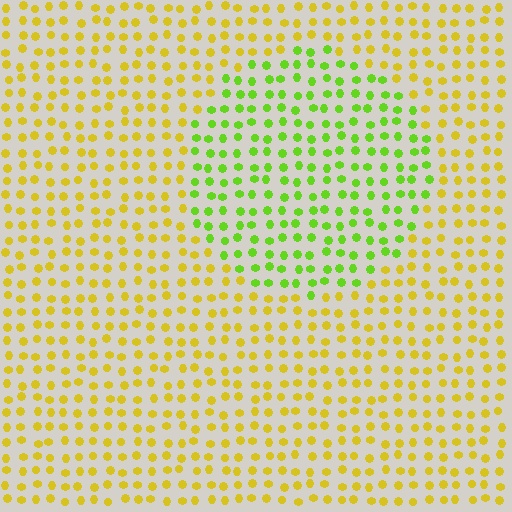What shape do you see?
I see a circle.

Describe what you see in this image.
The image is filled with small yellow elements in a uniform arrangement. A circle-shaped region is visible where the elements are tinted to a slightly different hue, forming a subtle color boundary.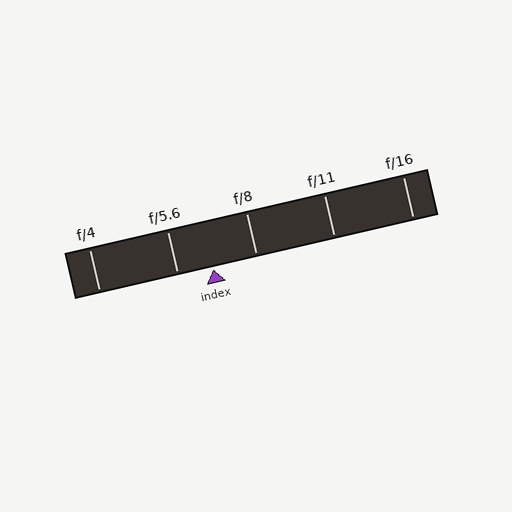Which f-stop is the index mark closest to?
The index mark is closest to f/5.6.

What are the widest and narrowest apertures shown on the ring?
The widest aperture shown is f/4 and the narrowest is f/16.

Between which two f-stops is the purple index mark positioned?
The index mark is between f/5.6 and f/8.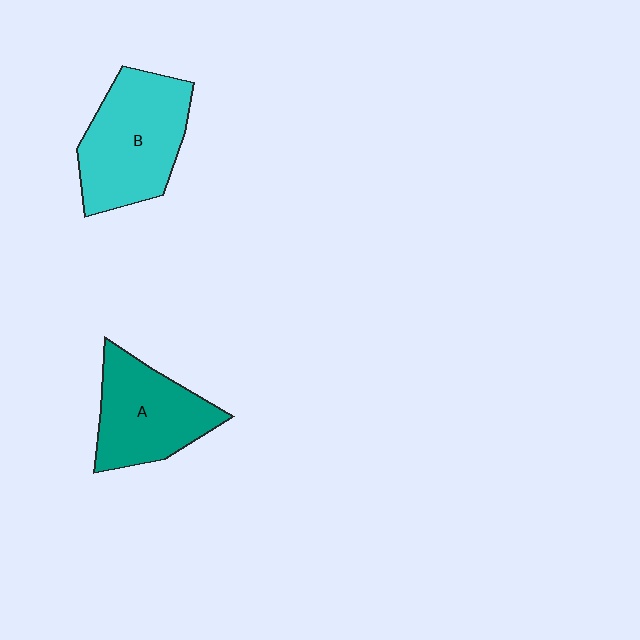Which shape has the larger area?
Shape B (cyan).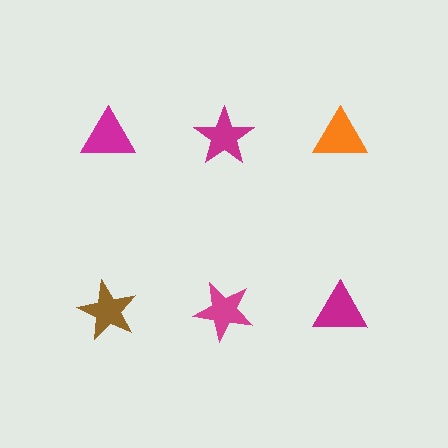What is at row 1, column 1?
A magenta triangle.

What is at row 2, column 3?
A magenta triangle.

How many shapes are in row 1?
3 shapes.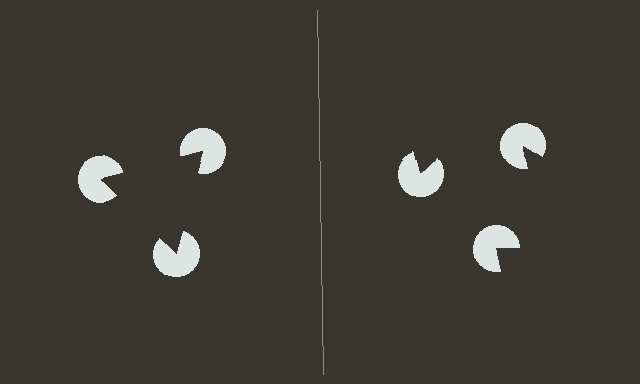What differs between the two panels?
The pac-man discs are positioned identically on both sides; only the wedge orientations differ. On the left they align to a triangle; on the right they are misaligned.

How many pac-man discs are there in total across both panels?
6 — 3 on each side.